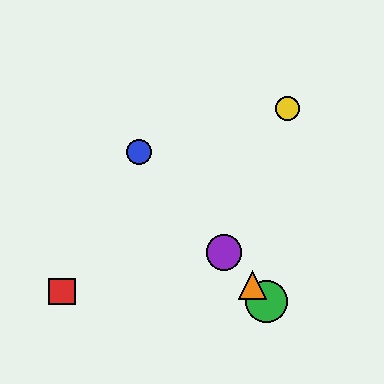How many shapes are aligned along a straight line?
4 shapes (the blue circle, the green circle, the purple circle, the orange triangle) are aligned along a straight line.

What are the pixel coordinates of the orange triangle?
The orange triangle is at (252, 285).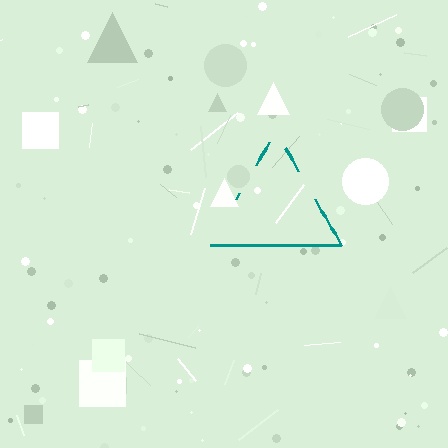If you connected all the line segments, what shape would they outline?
They would outline a triangle.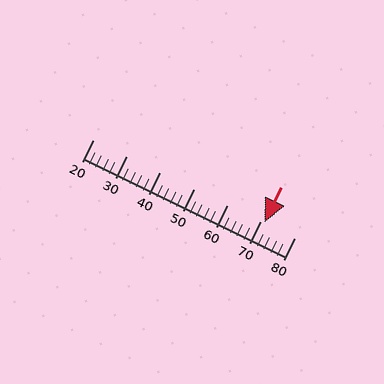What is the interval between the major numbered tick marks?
The major tick marks are spaced 10 units apart.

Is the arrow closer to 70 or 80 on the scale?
The arrow is closer to 70.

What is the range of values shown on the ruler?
The ruler shows values from 20 to 80.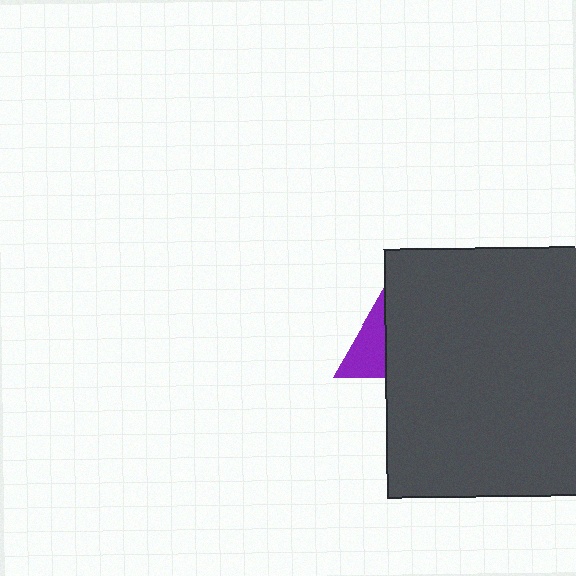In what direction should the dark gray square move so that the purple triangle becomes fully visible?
The dark gray square should move right. That is the shortest direction to clear the overlap and leave the purple triangle fully visible.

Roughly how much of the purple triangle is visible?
A small part of it is visible (roughly 31%).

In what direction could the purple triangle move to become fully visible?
The purple triangle could move left. That would shift it out from behind the dark gray square entirely.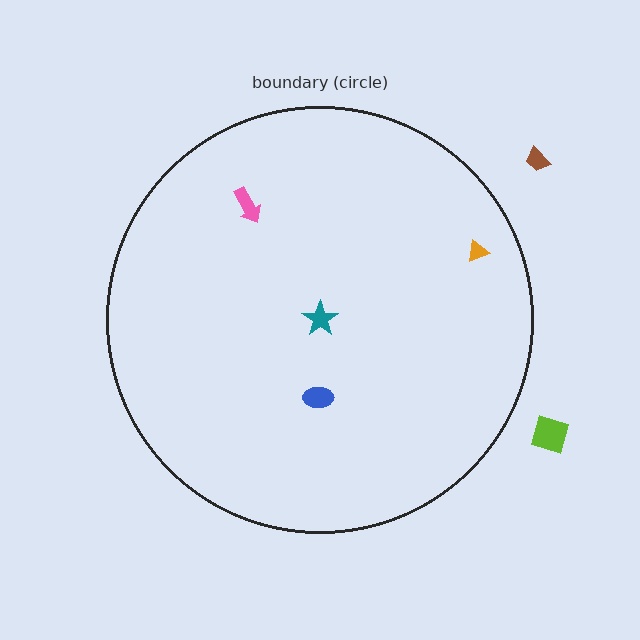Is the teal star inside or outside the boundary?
Inside.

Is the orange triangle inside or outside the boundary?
Inside.